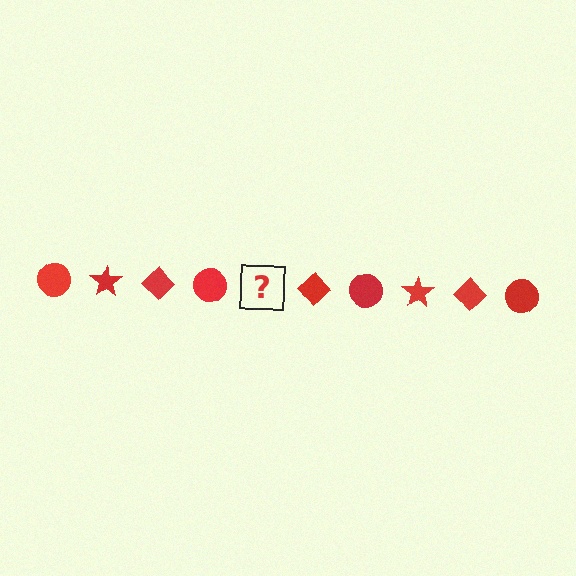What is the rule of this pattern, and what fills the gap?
The rule is that the pattern cycles through circle, star, diamond shapes in red. The gap should be filled with a red star.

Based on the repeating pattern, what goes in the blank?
The blank should be a red star.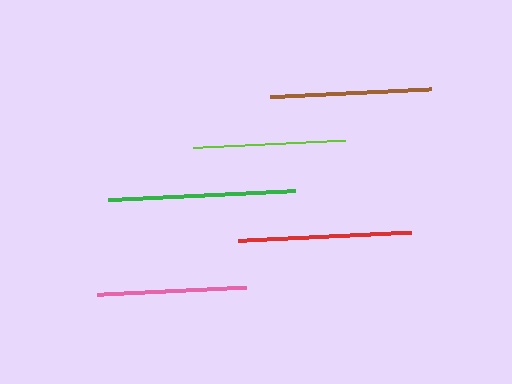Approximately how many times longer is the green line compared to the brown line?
The green line is approximately 1.2 times the length of the brown line.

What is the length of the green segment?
The green segment is approximately 187 pixels long.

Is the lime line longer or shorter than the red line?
The red line is longer than the lime line.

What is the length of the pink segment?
The pink segment is approximately 149 pixels long.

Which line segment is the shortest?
The pink line is the shortest at approximately 149 pixels.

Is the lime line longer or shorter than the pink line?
The lime line is longer than the pink line.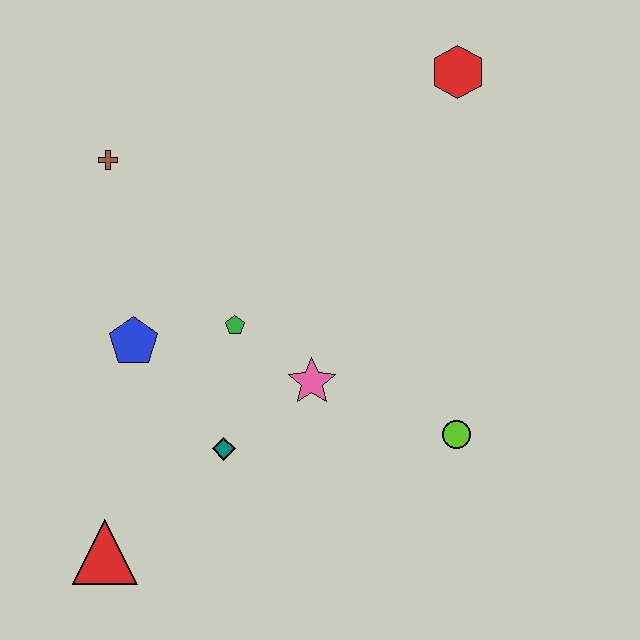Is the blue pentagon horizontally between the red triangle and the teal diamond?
Yes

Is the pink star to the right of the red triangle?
Yes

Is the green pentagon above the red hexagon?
No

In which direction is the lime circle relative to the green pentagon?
The lime circle is to the right of the green pentagon.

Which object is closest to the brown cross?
The blue pentagon is closest to the brown cross.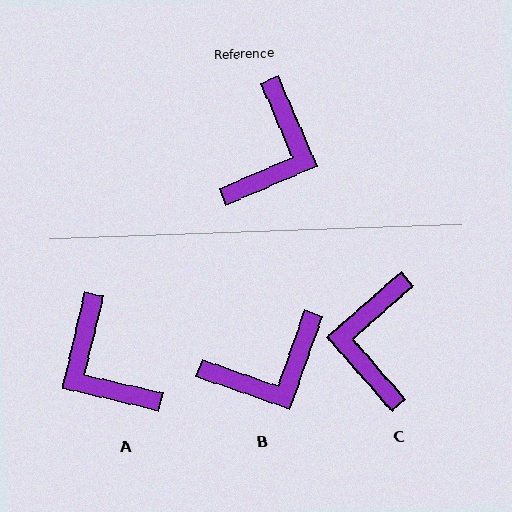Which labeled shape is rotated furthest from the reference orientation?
C, about 162 degrees away.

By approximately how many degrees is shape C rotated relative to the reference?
Approximately 162 degrees clockwise.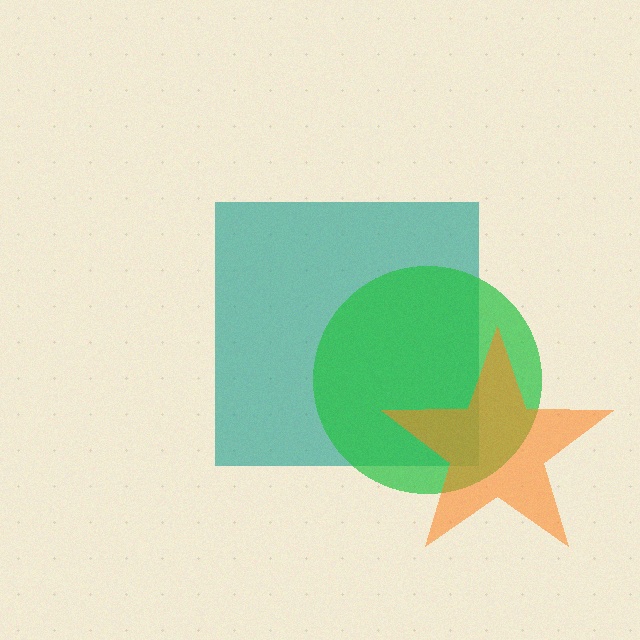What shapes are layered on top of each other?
The layered shapes are: a teal square, a green circle, an orange star.